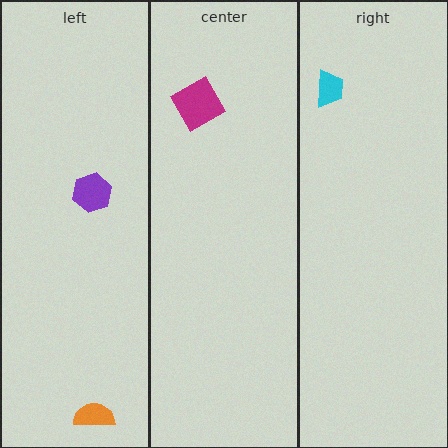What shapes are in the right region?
The cyan trapezoid.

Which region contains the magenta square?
The center region.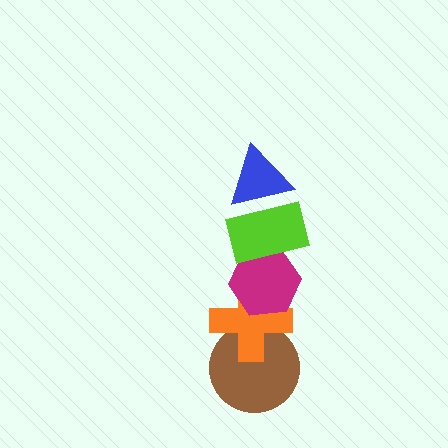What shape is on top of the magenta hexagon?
The lime rectangle is on top of the magenta hexagon.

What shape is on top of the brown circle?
The orange cross is on top of the brown circle.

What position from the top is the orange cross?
The orange cross is 4th from the top.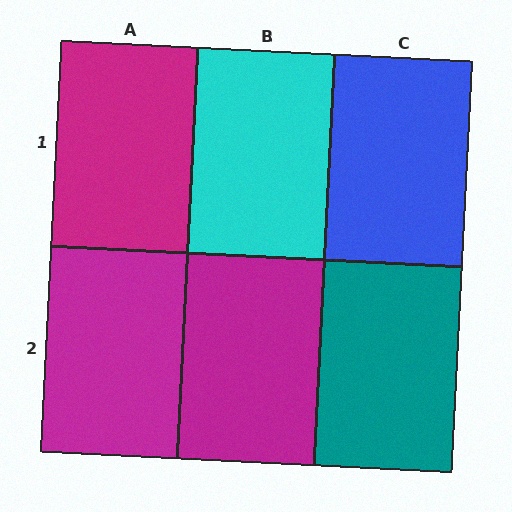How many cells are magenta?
3 cells are magenta.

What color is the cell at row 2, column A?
Magenta.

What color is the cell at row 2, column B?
Magenta.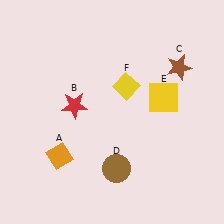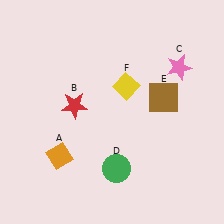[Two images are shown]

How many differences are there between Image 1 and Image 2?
There are 3 differences between the two images.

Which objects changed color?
C changed from brown to pink. D changed from brown to green. E changed from yellow to brown.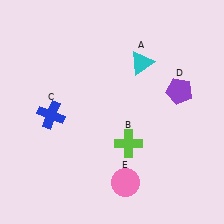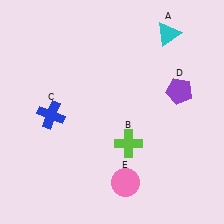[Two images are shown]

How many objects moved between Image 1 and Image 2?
1 object moved between the two images.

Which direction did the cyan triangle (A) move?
The cyan triangle (A) moved up.